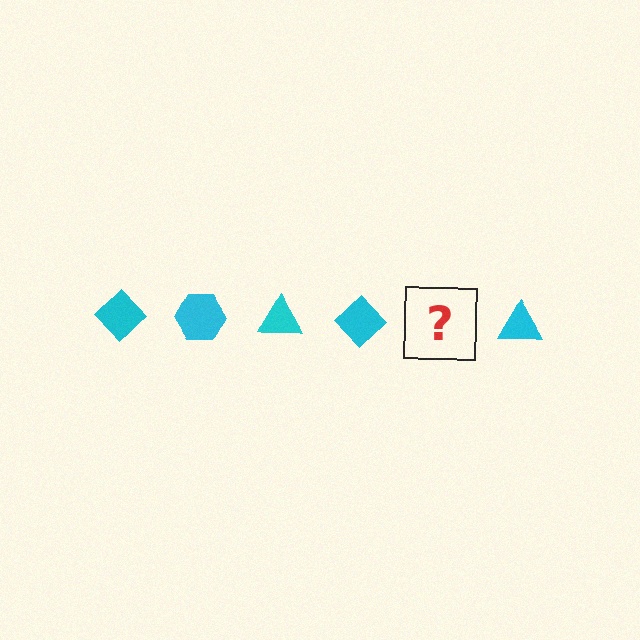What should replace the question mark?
The question mark should be replaced with a cyan hexagon.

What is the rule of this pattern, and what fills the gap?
The rule is that the pattern cycles through diamond, hexagon, triangle shapes in cyan. The gap should be filled with a cyan hexagon.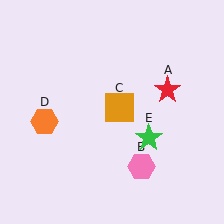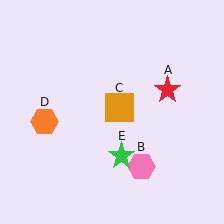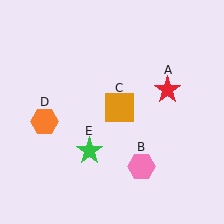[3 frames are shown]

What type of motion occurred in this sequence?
The green star (object E) rotated clockwise around the center of the scene.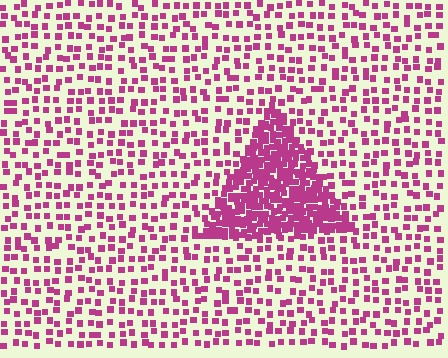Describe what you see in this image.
The image contains small magenta elements arranged at two different densities. A triangle-shaped region is visible where the elements are more densely packed than the surrounding area.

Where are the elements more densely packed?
The elements are more densely packed inside the triangle boundary.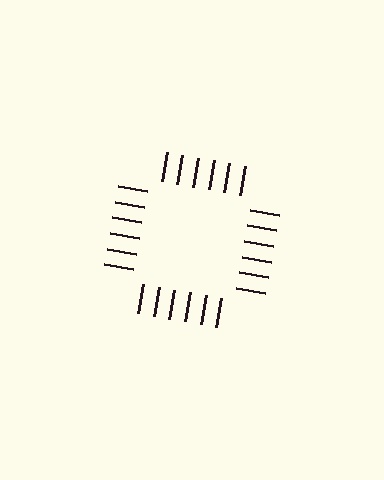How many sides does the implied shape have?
4 sides — the line-ends trace a square.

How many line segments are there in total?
24 — 6 along each of the 4 edges.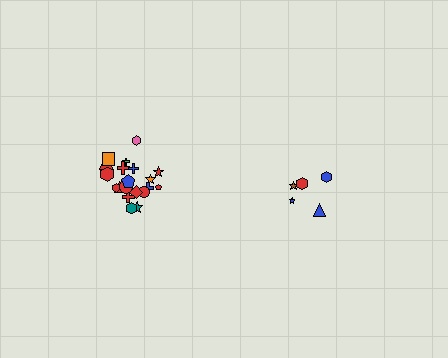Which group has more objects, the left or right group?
The left group.